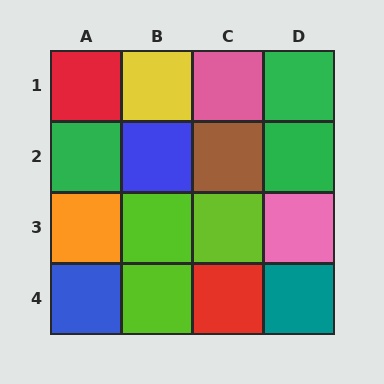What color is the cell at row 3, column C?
Lime.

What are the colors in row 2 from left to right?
Green, blue, brown, green.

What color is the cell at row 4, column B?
Lime.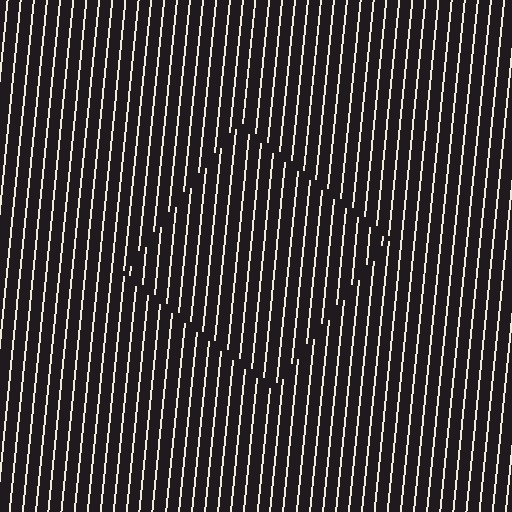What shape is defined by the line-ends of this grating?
An illusory square. The interior of the shape contains the same grating, shifted by half a period — the contour is defined by the phase discontinuity where line-ends from the inner and outer gratings abut.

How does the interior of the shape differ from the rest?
The interior of the shape contains the same grating, shifted by half a period — the contour is defined by the phase discontinuity where line-ends from the inner and outer gratings abut.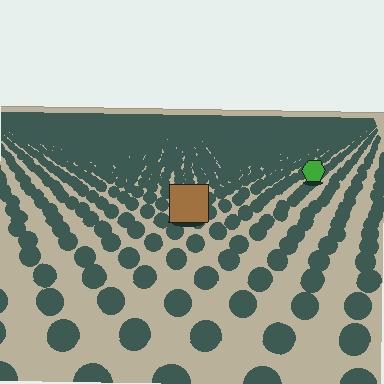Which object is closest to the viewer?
The brown square is closest. The texture marks near it are larger and more spread out.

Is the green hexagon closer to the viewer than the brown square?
No. The brown square is closer — you can tell from the texture gradient: the ground texture is coarser near it.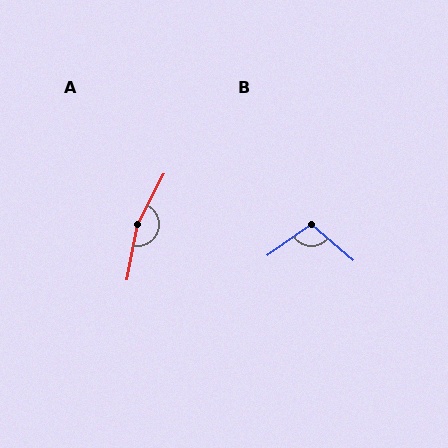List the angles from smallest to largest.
B (104°), A (163°).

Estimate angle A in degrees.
Approximately 163 degrees.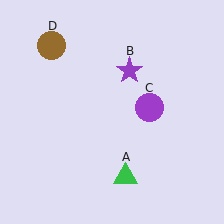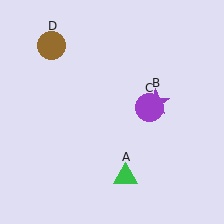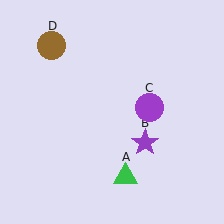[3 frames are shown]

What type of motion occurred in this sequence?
The purple star (object B) rotated clockwise around the center of the scene.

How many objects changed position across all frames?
1 object changed position: purple star (object B).